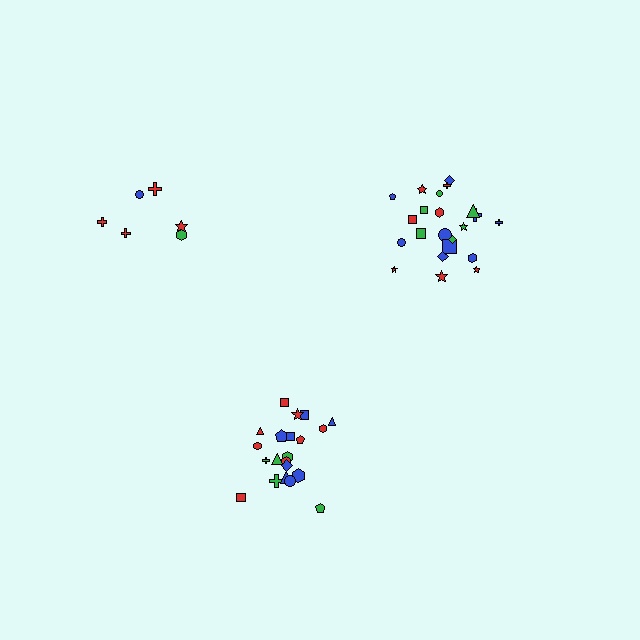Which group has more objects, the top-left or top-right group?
The top-right group.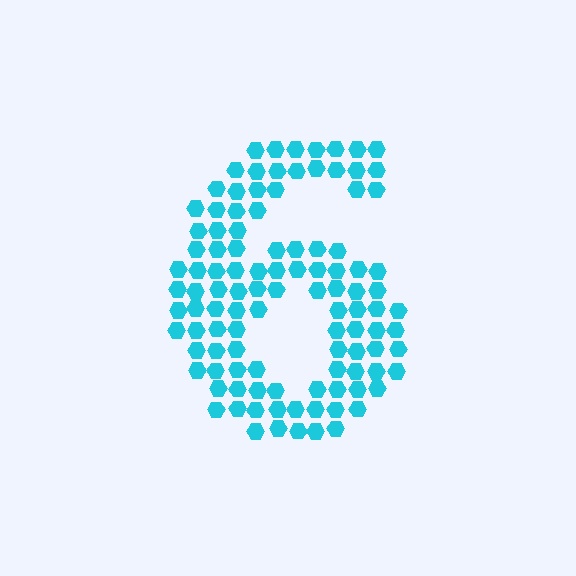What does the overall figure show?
The overall figure shows the digit 6.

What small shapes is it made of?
It is made of small hexagons.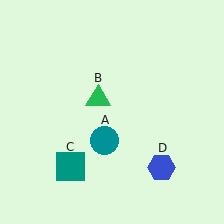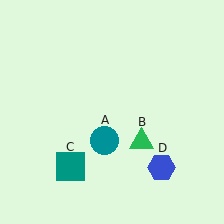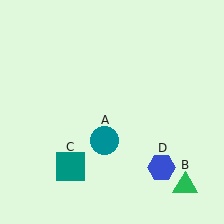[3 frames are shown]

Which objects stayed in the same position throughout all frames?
Teal circle (object A) and teal square (object C) and blue hexagon (object D) remained stationary.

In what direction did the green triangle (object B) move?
The green triangle (object B) moved down and to the right.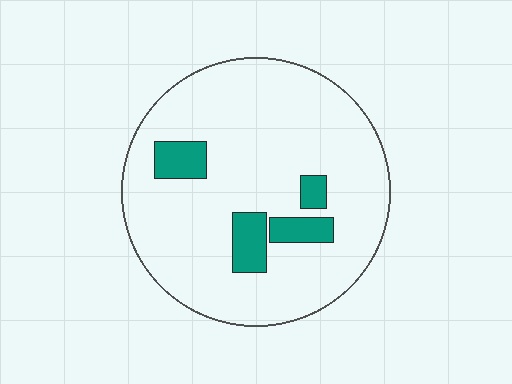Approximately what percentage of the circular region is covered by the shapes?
Approximately 10%.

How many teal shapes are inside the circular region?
4.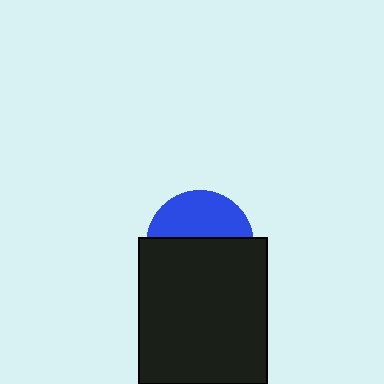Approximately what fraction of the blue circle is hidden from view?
Roughly 58% of the blue circle is hidden behind the black rectangle.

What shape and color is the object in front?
The object in front is a black rectangle.